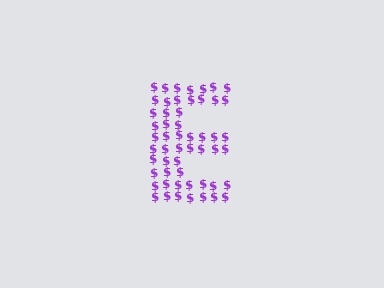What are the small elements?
The small elements are dollar signs.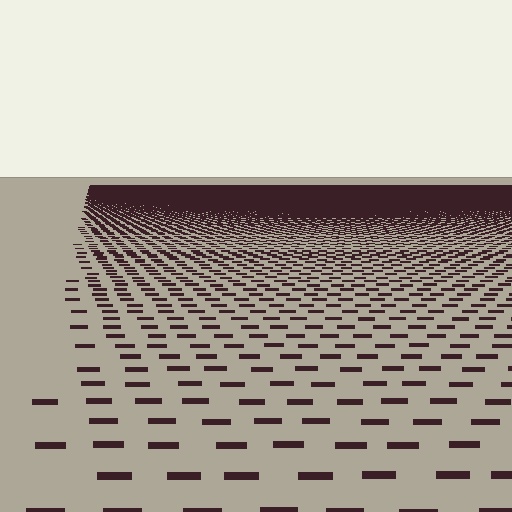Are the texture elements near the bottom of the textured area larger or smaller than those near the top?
Larger. Near the bottom, elements are closer to the viewer and appear at a bigger on-screen size.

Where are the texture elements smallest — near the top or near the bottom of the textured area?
Near the top.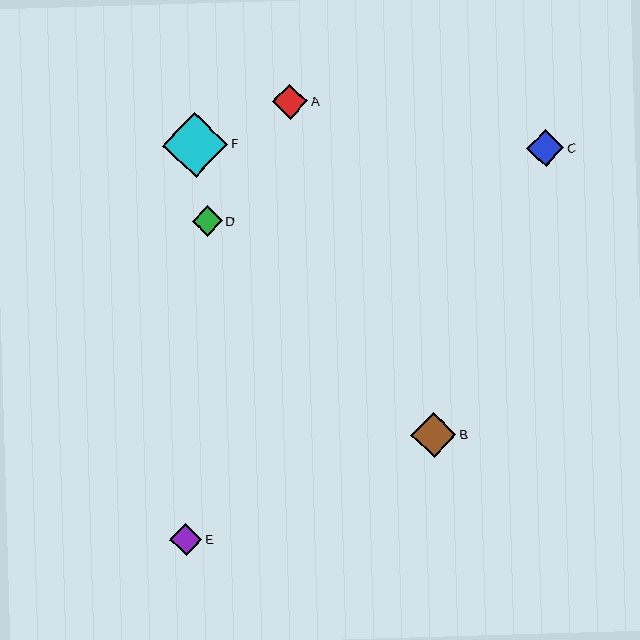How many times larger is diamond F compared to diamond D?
Diamond F is approximately 2.1 times the size of diamond D.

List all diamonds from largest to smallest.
From largest to smallest: F, B, C, A, E, D.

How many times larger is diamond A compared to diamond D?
Diamond A is approximately 1.2 times the size of diamond D.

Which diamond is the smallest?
Diamond D is the smallest with a size of approximately 30 pixels.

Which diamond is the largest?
Diamond F is the largest with a size of approximately 65 pixels.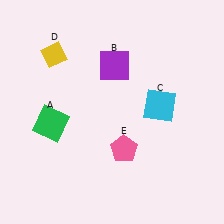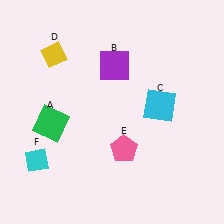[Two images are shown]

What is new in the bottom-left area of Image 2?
A cyan diamond (F) was added in the bottom-left area of Image 2.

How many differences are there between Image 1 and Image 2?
There is 1 difference between the two images.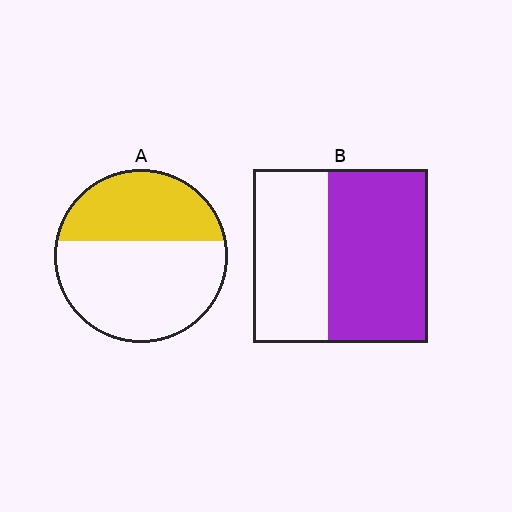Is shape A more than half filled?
No.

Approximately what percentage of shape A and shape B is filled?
A is approximately 40% and B is approximately 55%.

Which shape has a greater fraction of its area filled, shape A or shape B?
Shape B.